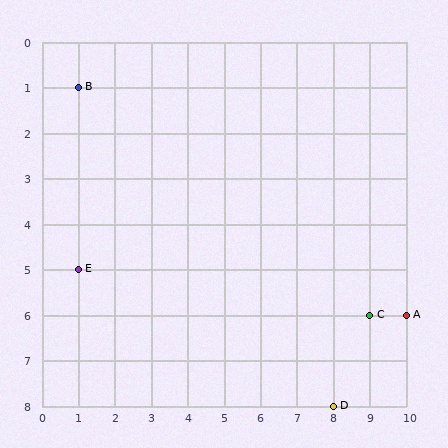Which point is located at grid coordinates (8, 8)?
Point D is at (8, 8).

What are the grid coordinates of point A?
Point A is at grid coordinates (10, 6).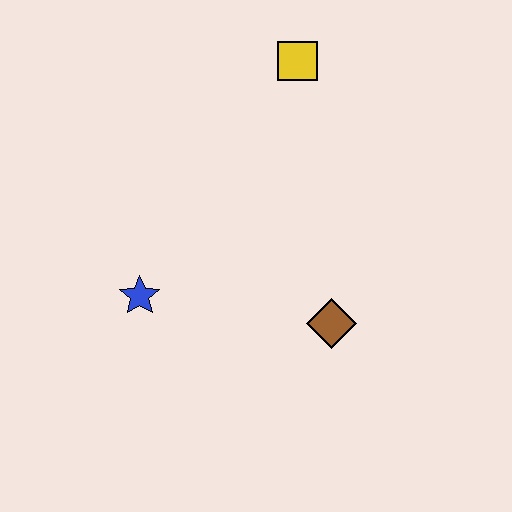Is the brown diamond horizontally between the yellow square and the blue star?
No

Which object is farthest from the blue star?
The yellow square is farthest from the blue star.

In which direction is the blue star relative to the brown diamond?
The blue star is to the left of the brown diamond.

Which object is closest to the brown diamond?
The blue star is closest to the brown diamond.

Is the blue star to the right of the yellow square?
No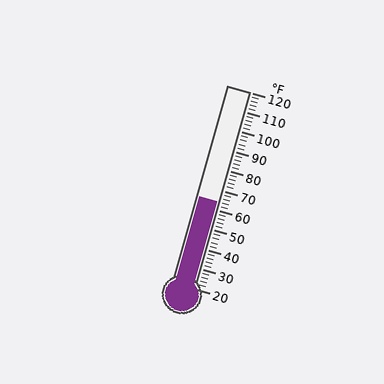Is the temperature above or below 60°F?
The temperature is above 60°F.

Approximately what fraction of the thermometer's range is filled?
The thermometer is filled to approximately 45% of its range.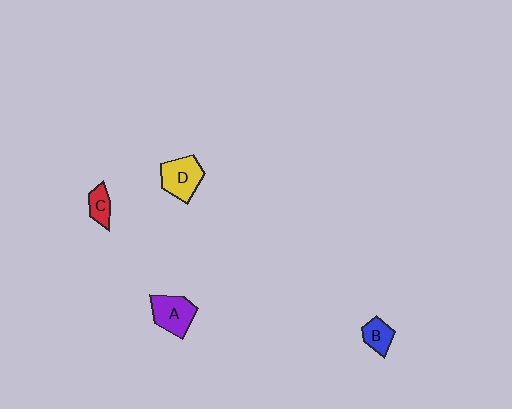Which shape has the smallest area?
Shape C (red).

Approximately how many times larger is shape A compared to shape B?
Approximately 1.7 times.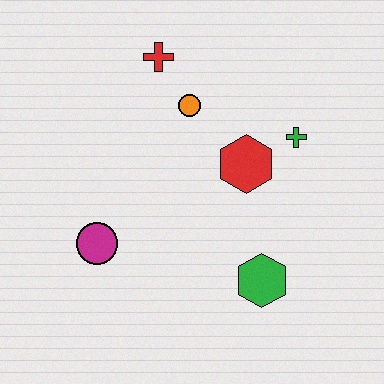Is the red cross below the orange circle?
No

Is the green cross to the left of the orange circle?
No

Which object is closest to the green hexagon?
The red hexagon is closest to the green hexagon.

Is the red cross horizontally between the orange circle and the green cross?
No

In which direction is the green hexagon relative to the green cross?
The green hexagon is below the green cross.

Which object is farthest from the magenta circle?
The green cross is farthest from the magenta circle.